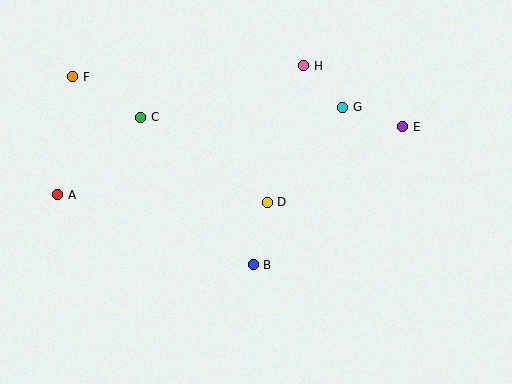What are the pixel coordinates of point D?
Point D is at (267, 202).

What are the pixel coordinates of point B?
Point B is at (253, 265).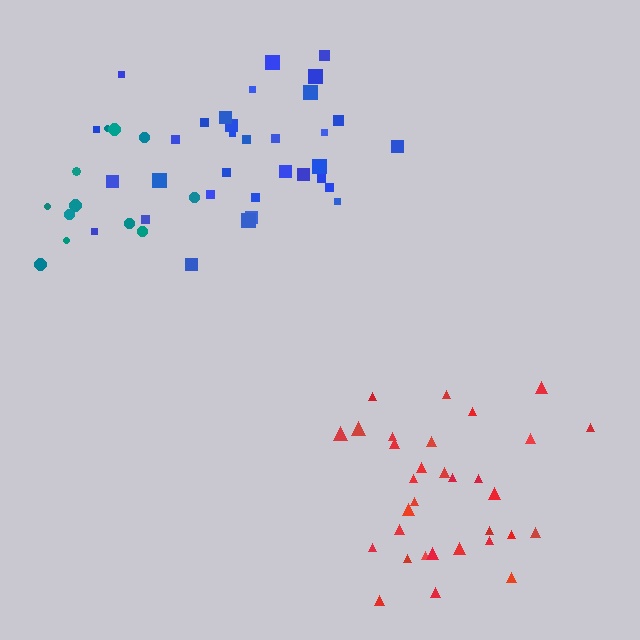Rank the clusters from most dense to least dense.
blue, teal, red.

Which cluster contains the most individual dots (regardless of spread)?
Blue (34).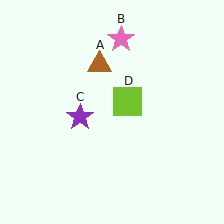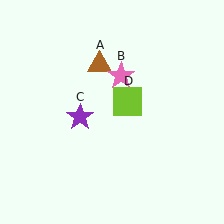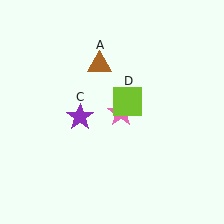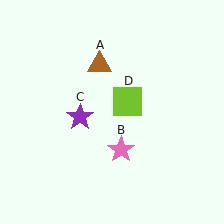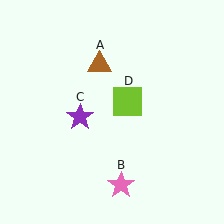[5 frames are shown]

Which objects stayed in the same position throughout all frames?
Brown triangle (object A) and purple star (object C) and lime square (object D) remained stationary.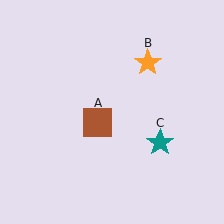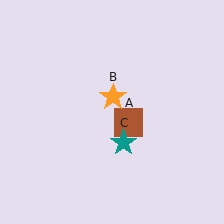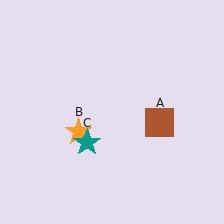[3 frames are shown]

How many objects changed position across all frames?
3 objects changed position: brown square (object A), orange star (object B), teal star (object C).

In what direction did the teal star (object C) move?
The teal star (object C) moved left.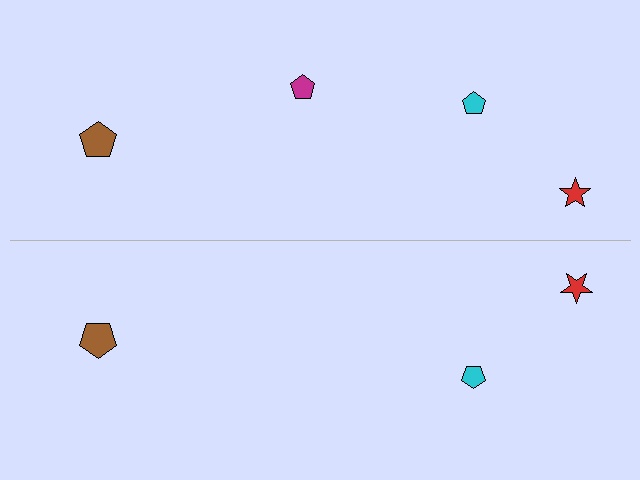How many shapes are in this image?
There are 7 shapes in this image.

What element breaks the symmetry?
A magenta pentagon is missing from the bottom side.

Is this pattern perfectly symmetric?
No, the pattern is not perfectly symmetric. A magenta pentagon is missing from the bottom side.